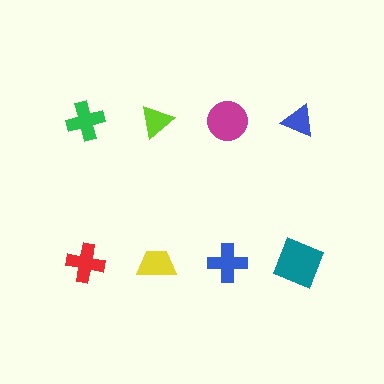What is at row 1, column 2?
A lime triangle.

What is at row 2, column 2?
A yellow trapezoid.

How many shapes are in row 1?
4 shapes.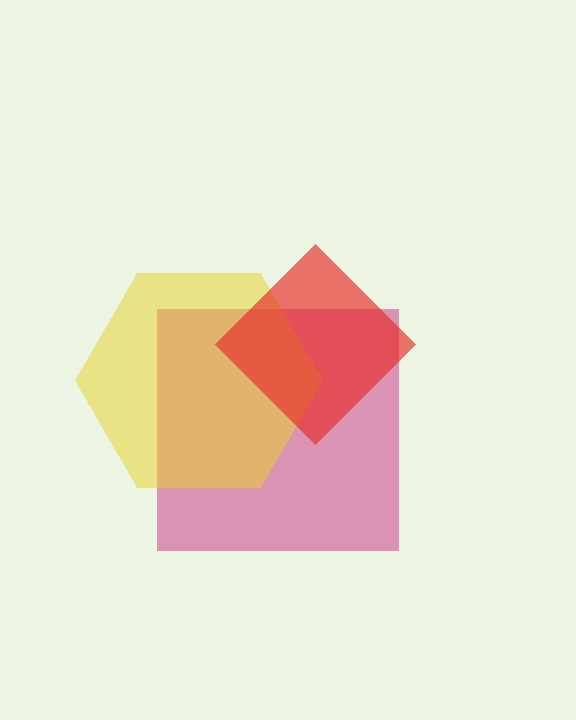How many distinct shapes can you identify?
There are 3 distinct shapes: a magenta square, a yellow hexagon, a red diamond.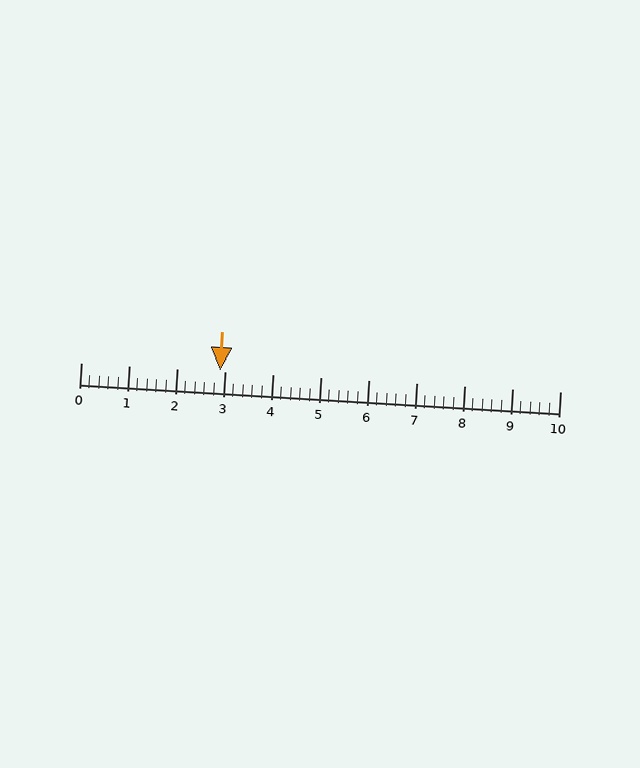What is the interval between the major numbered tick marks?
The major tick marks are spaced 1 units apart.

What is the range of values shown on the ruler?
The ruler shows values from 0 to 10.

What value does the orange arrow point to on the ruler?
The orange arrow points to approximately 2.9.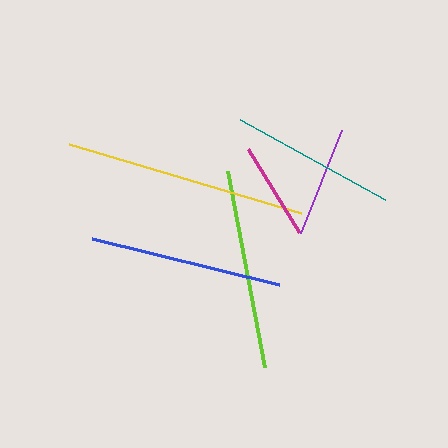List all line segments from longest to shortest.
From longest to shortest: yellow, lime, blue, teal, purple, magenta.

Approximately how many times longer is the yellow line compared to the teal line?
The yellow line is approximately 1.5 times the length of the teal line.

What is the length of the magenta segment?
The magenta segment is approximately 97 pixels long.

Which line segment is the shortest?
The magenta line is the shortest at approximately 97 pixels.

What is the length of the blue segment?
The blue segment is approximately 193 pixels long.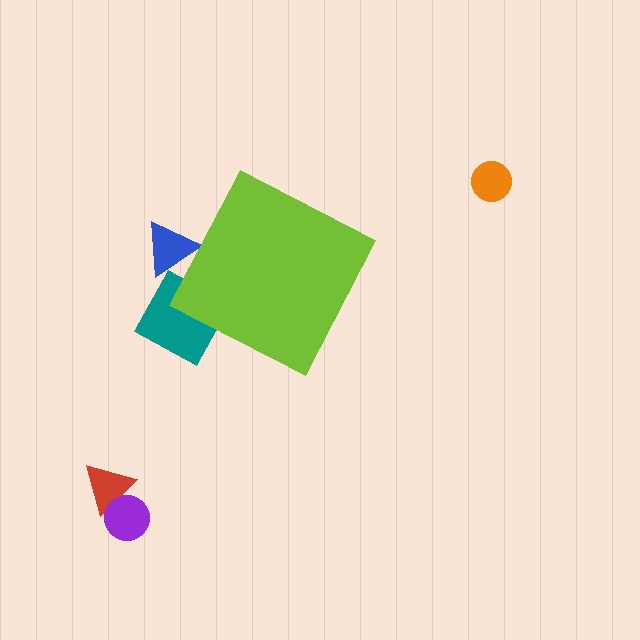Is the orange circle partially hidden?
No, the orange circle is fully visible.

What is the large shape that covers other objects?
A lime diamond.